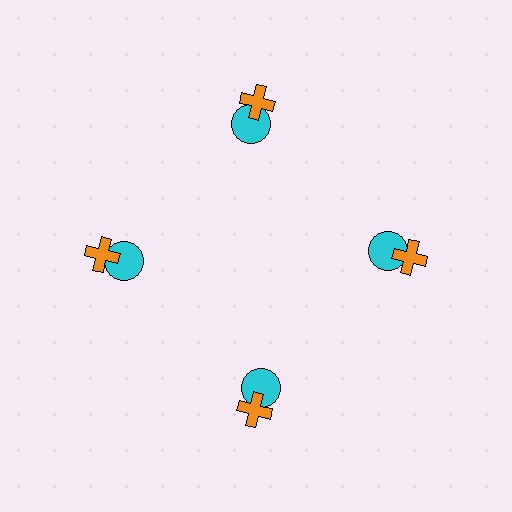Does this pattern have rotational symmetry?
Yes, this pattern has 4-fold rotational symmetry. It looks the same after rotating 90 degrees around the center.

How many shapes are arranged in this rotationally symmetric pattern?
There are 8 shapes, arranged in 4 groups of 2.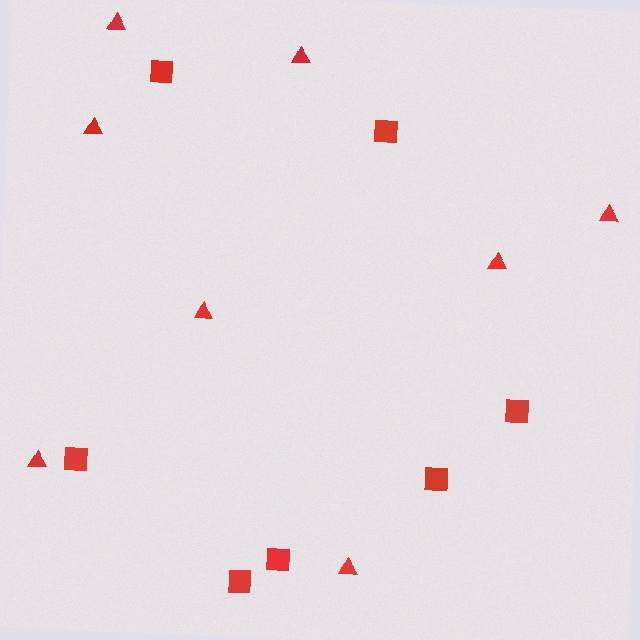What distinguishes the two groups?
There are 2 groups: one group of triangles (8) and one group of squares (7).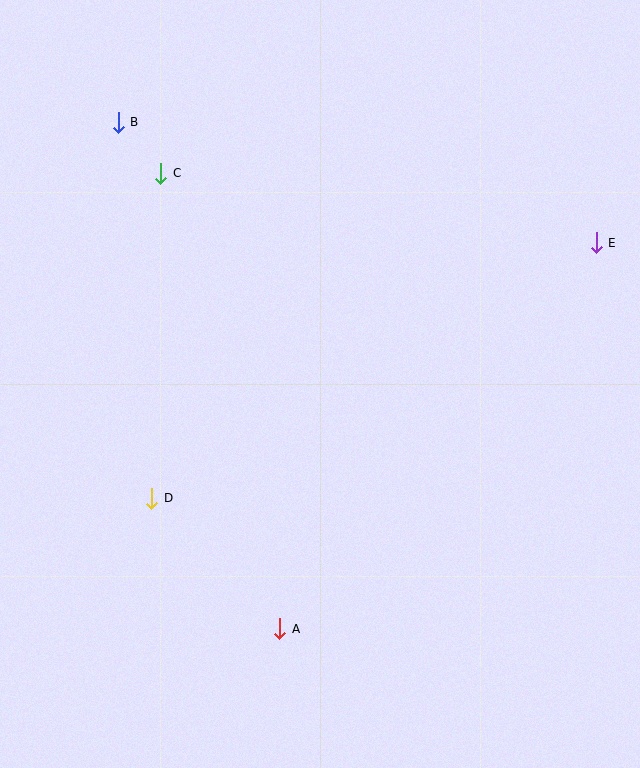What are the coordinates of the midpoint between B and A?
The midpoint between B and A is at (199, 376).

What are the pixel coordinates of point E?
Point E is at (596, 243).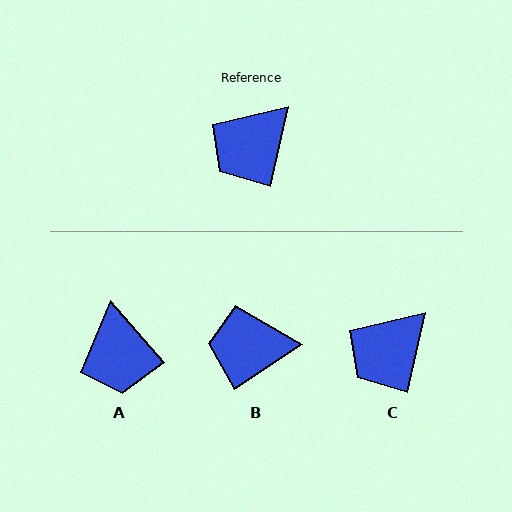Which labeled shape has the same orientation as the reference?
C.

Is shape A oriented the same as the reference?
No, it is off by about 54 degrees.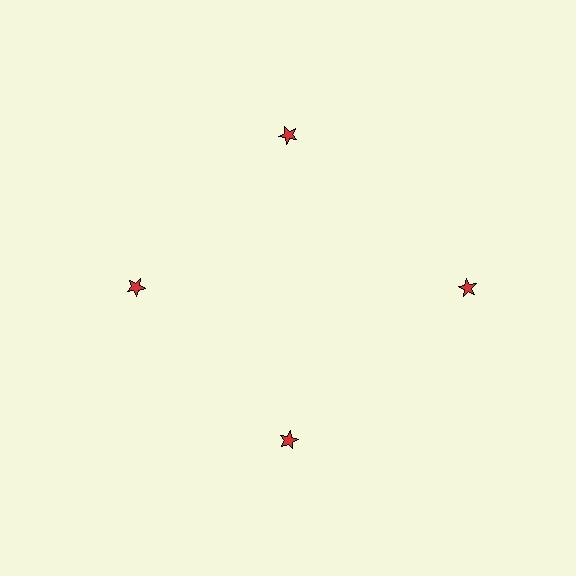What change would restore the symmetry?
The symmetry would be restored by moving it inward, back onto the ring so that all 4 stars sit at equal angles and equal distance from the center.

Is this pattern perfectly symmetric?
No. The 4 red stars are arranged in a ring, but one element near the 3 o'clock position is pushed outward from the center, breaking the 4-fold rotational symmetry.